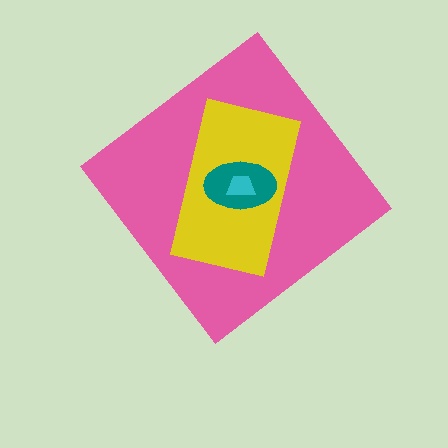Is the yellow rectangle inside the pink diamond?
Yes.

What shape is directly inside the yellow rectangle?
The teal ellipse.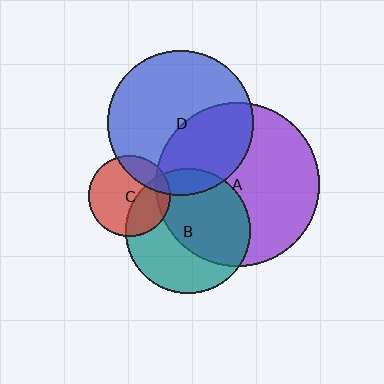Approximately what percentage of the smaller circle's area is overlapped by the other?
Approximately 10%.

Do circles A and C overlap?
Yes.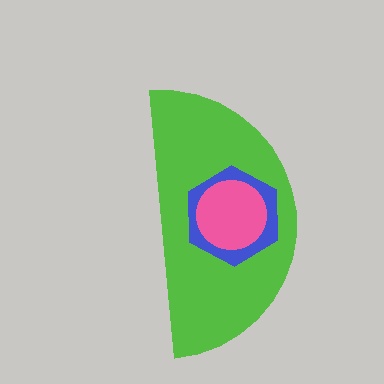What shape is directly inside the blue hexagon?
The pink circle.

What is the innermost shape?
The pink circle.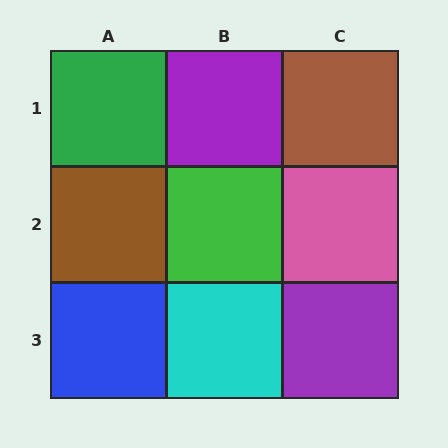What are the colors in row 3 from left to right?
Blue, cyan, purple.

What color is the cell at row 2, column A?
Brown.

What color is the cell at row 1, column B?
Purple.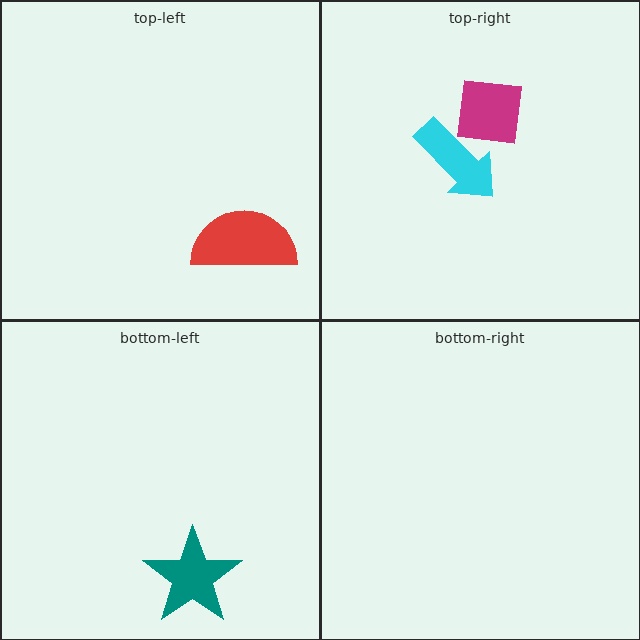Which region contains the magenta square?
The top-right region.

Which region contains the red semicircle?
The top-left region.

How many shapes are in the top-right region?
2.